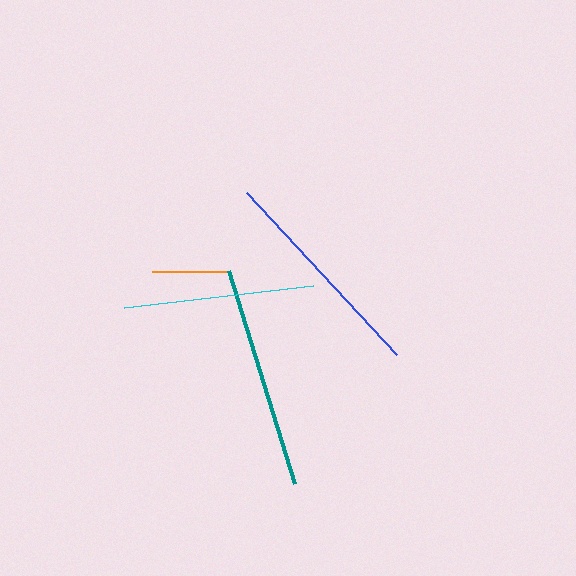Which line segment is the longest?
The teal line is the longest at approximately 222 pixels.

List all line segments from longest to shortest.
From longest to shortest: teal, blue, cyan, orange.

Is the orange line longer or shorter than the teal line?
The teal line is longer than the orange line.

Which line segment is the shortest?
The orange line is the shortest at approximately 76 pixels.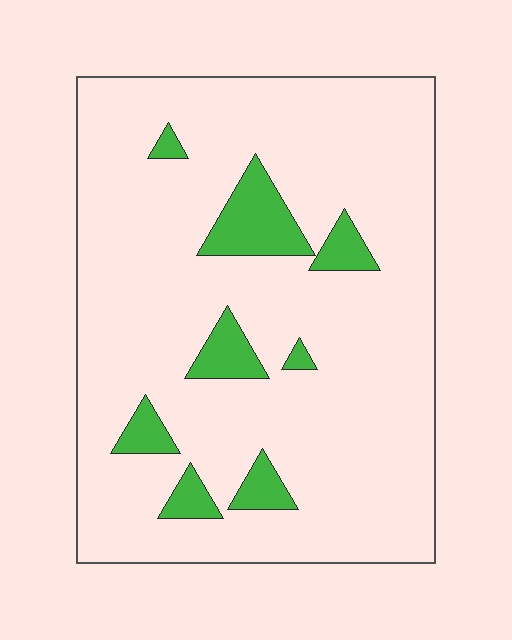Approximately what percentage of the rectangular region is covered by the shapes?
Approximately 10%.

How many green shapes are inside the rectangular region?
8.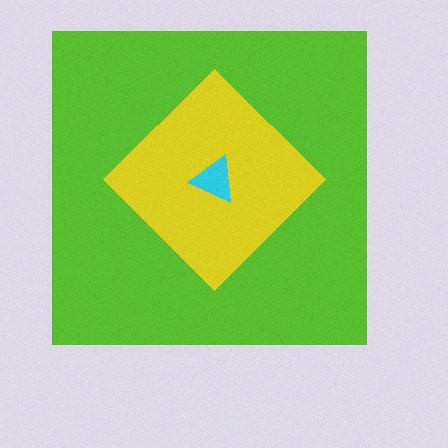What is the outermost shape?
The lime square.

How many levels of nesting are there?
3.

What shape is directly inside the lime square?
The yellow diamond.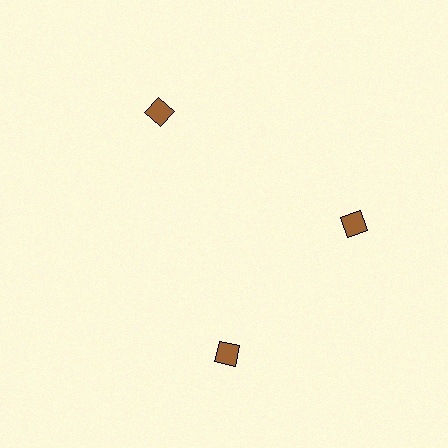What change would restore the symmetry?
The symmetry would be restored by rotating it back into even spacing with its neighbors so that all 3 diamonds sit at equal angles and equal distance from the center.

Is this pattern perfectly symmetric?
No. The 3 brown diamonds are arranged in a ring, but one element near the 7 o'clock position is rotated out of alignment along the ring, breaking the 3-fold rotational symmetry.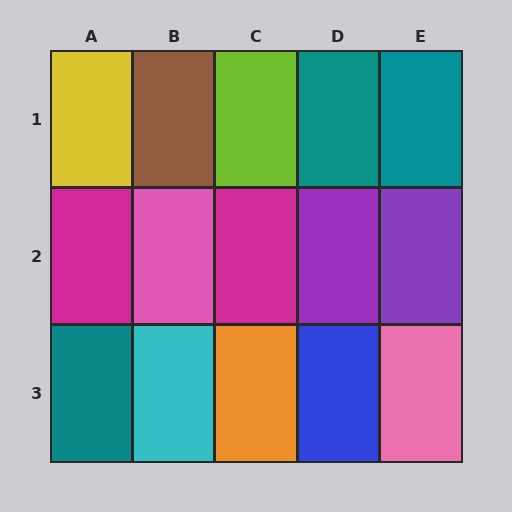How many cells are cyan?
1 cell is cyan.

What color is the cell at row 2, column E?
Purple.